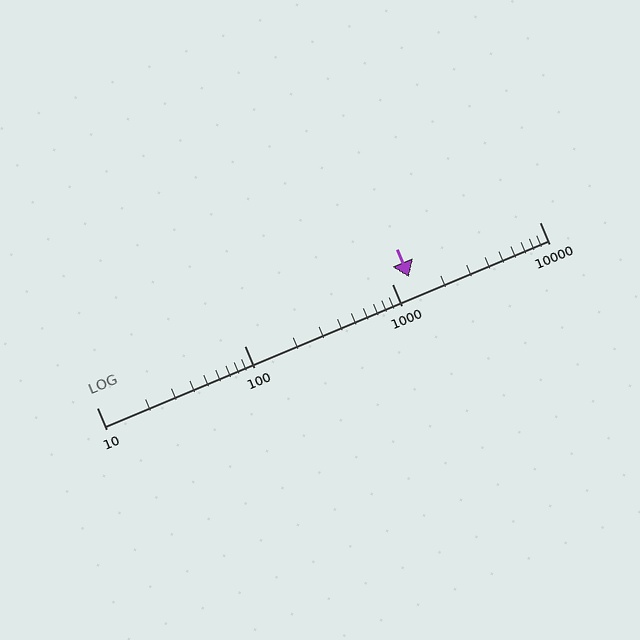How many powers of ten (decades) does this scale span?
The scale spans 3 decades, from 10 to 10000.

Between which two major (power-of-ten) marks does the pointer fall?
The pointer is between 1000 and 10000.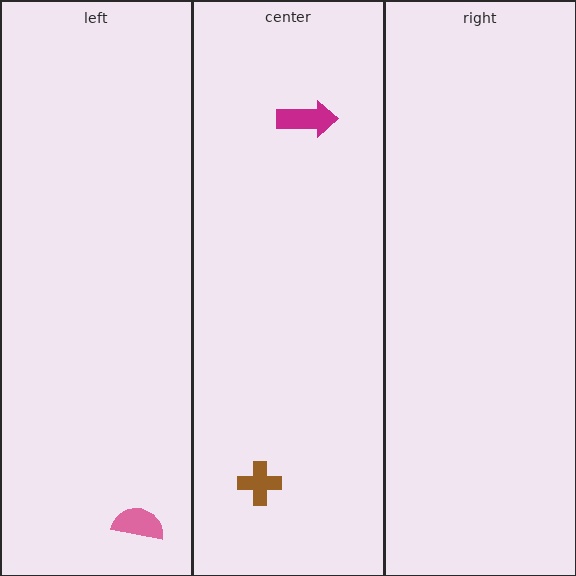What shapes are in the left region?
The pink semicircle.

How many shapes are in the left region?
1.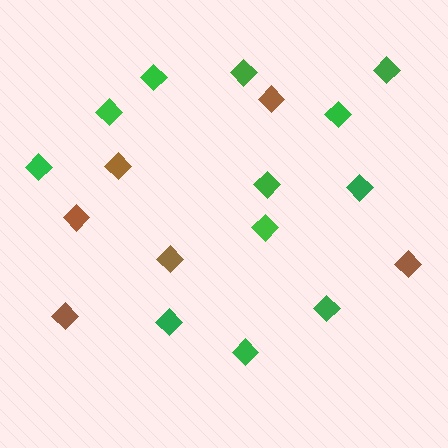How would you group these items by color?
There are 2 groups: one group of brown diamonds (6) and one group of green diamonds (12).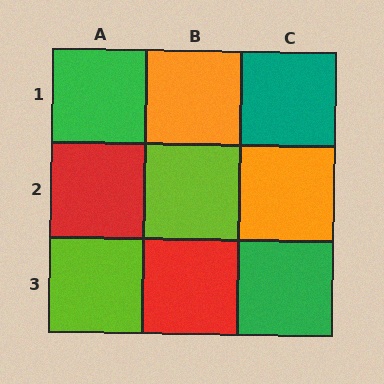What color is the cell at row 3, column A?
Lime.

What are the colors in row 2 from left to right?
Red, lime, orange.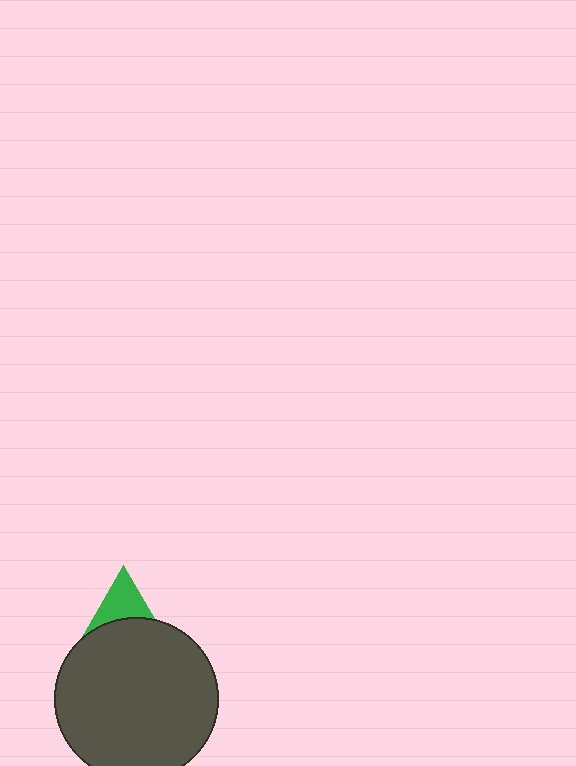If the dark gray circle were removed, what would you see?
You would see the complete green triangle.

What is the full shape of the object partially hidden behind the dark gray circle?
The partially hidden object is a green triangle.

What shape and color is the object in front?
The object in front is a dark gray circle.